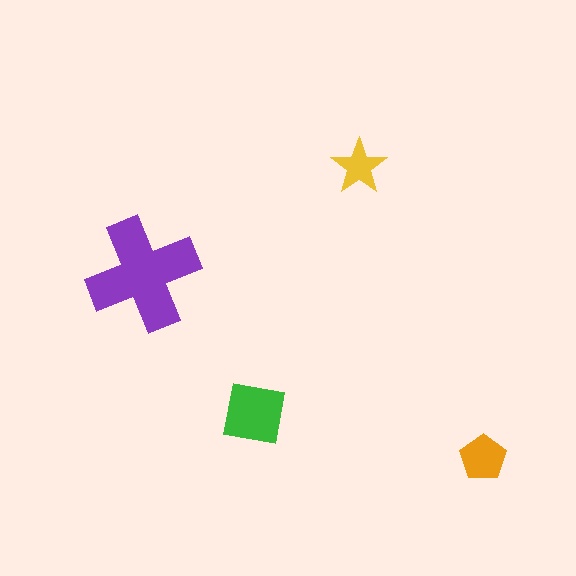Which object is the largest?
The purple cross.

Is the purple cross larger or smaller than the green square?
Larger.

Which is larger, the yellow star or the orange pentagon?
The orange pentagon.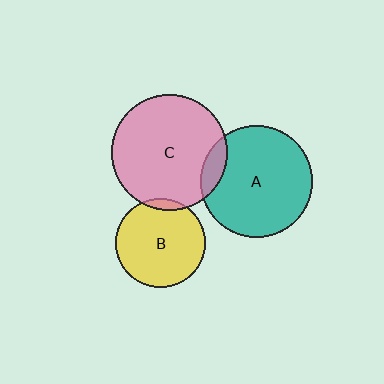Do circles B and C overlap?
Yes.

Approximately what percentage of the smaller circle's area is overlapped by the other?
Approximately 5%.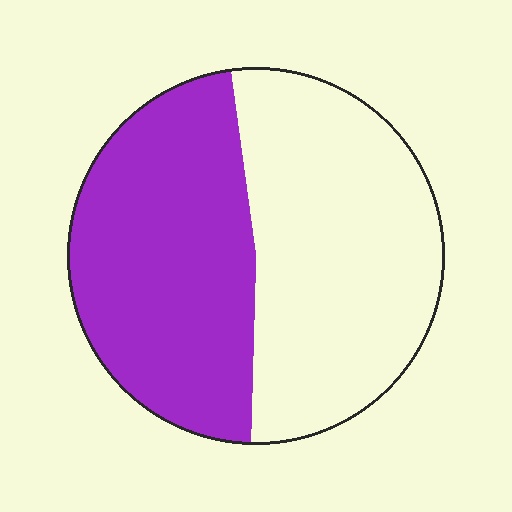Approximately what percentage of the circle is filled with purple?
Approximately 45%.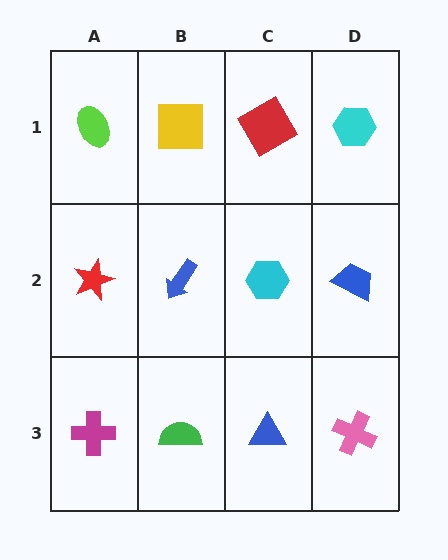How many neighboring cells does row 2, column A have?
3.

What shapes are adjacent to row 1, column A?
A red star (row 2, column A), a yellow square (row 1, column B).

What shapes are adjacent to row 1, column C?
A cyan hexagon (row 2, column C), a yellow square (row 1, column B), a cyan hexagon (row 1, column D).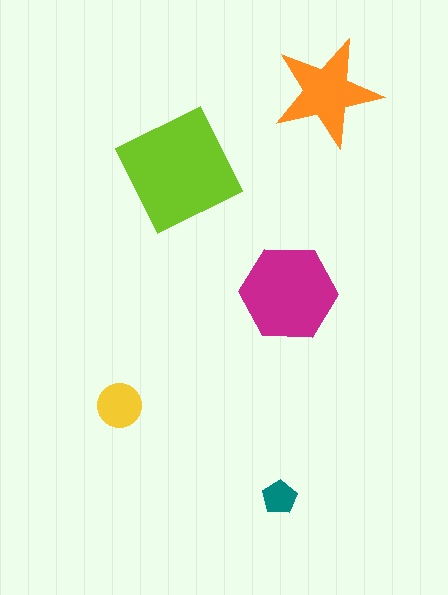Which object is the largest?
The lime square.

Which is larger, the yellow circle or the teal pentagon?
The yellow circle.